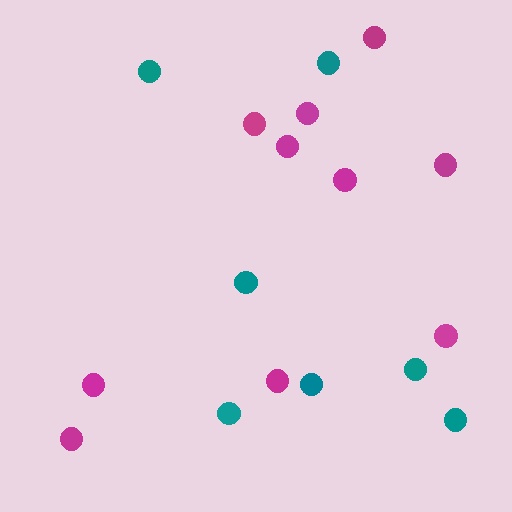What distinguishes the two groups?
There are 2 groups: one group of magenta circles (10) and one group of teal circles (7).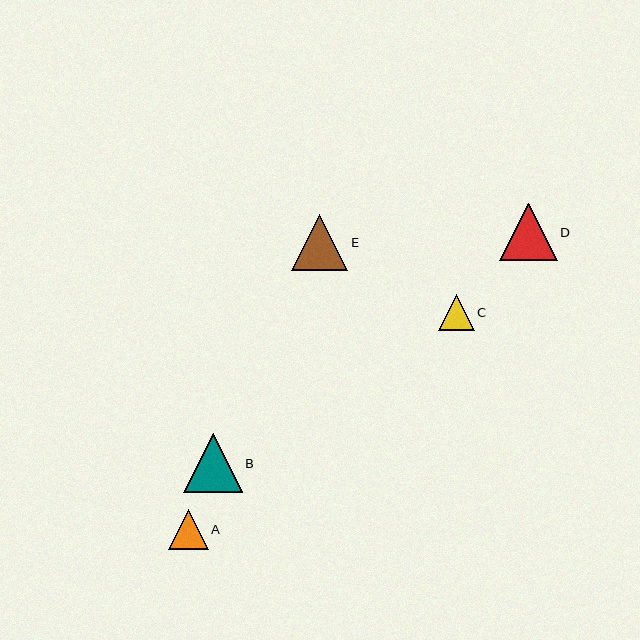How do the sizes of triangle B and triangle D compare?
Triangle B and triangle D are approximately the same size.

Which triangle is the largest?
Triangle B is the largest with a size of approximately 58 pixels.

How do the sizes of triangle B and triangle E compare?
Triangle B and triangle E are approximately the same size.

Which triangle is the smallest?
Triangle C is the smallest with a size of approximately 36 pixels.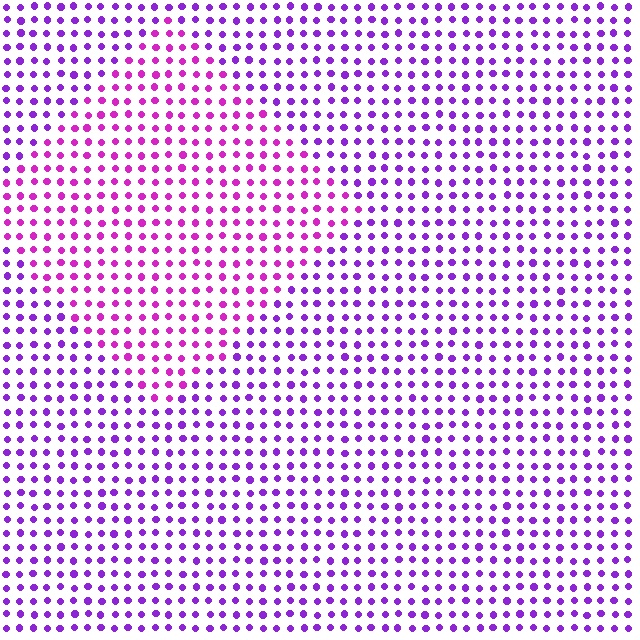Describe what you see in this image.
The image is filled with small purple elements in a uniform arrangement. A diamond-shaped region is visible where the elements are tinted to a slightly different hue, forming a subtle color boundary.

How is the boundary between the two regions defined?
The boundary is defined purely by a slight shift in hue (about 30 degrees). Spacing, size, and orientation are identical on both sides.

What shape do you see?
I see a diamond.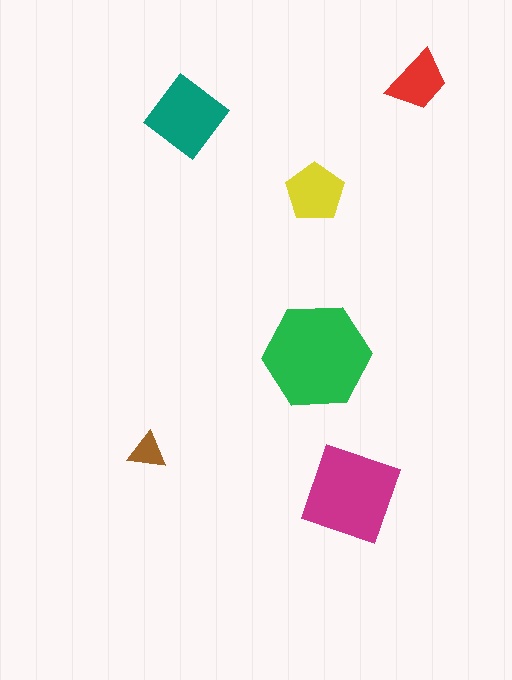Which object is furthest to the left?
The brown triangle is leftmost.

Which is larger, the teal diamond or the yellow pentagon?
The teal diamond.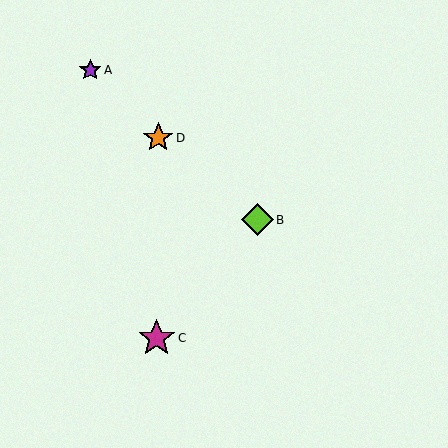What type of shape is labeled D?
Shape D is an orange star.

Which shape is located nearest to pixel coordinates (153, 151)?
The orange star (labeled D) at (158, 138) is nearest to that location.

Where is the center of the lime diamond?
The center of the lime diamond is at (257, 220).